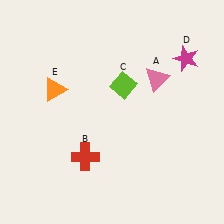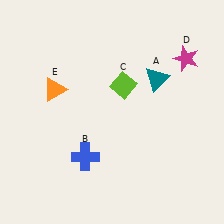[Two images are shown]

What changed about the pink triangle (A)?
In Image 1, A is pink. In Image 2, it changed to teal.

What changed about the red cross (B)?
In Image 1, B is red. In Image 2, it changed to blue.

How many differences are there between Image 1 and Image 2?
There are 2 differences between the two images.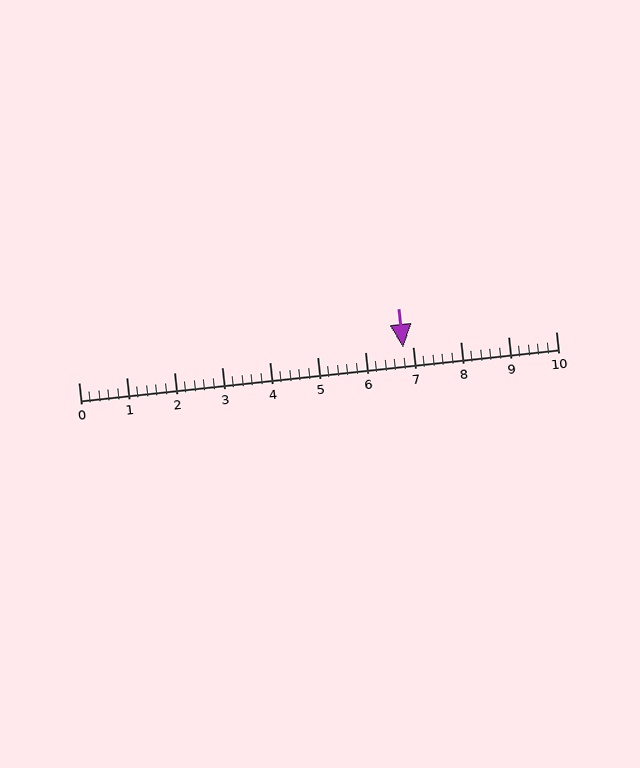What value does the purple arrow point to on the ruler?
The purple arrow points to approximately 6.8.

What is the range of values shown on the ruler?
The ruler shows values from 0 to 10.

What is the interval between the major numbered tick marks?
The major tick marks are spaced 1 units apart.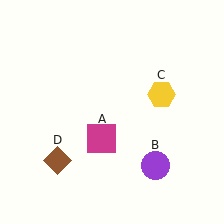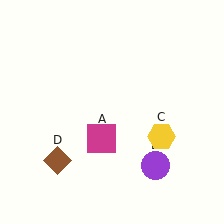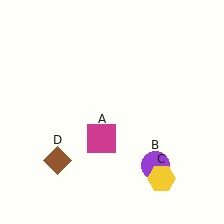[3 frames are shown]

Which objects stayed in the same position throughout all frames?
Magenta square (object A) and purple circle (object B) and brown diamond (object D) remained stationary.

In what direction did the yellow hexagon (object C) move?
The yellow hexagon (object C) moved down.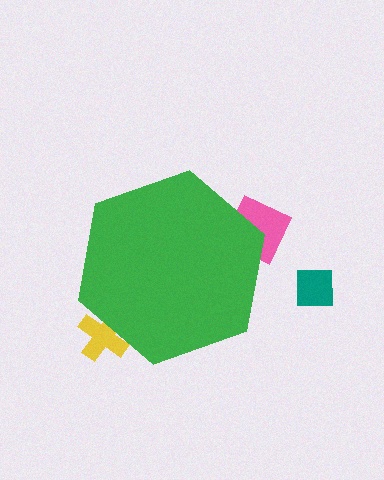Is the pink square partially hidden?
Yes, the pink square is partially hidden behind the green hexagon.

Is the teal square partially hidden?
No, the teal square is fully visible.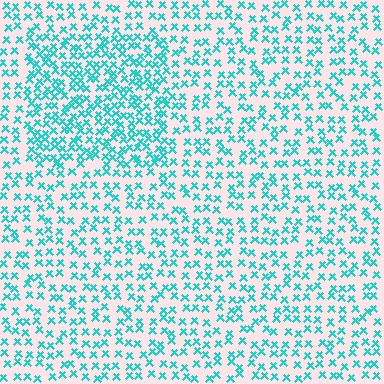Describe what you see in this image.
The image contains small cyan elements arranged at two different densities. A rectangle-shaped region is visible where the elements are more densely packed than the surrounding area.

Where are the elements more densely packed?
The elements are more densely packed inside the rectangle boundary.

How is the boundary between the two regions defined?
The boundary is defined by a change in element density (approximately 1.8x ratio). All elements are the same color, size, and shape.